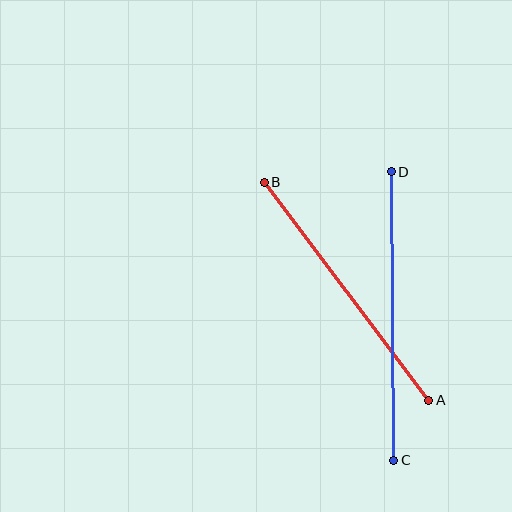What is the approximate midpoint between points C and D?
The midpoint is at approximately (392, 316) pixels.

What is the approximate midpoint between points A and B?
The midpoint is at approximately (347, 291) pixels.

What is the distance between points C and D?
The distance is approximately 288 pixels.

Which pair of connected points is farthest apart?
Points C and D are farthest apart.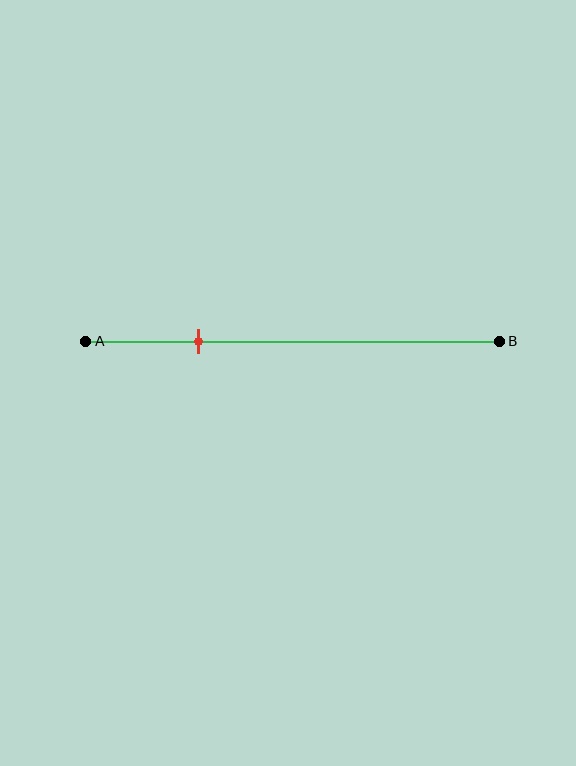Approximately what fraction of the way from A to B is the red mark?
The red mark is approximately 25% of the way from A to B.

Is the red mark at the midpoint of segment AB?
No, the mark is at about 25% from A, not at the 50% midpoint.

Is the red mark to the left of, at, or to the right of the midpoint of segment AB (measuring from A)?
The red mark is to the left of the midpoint of segment AB.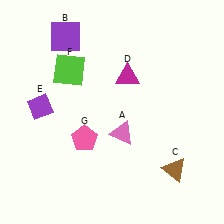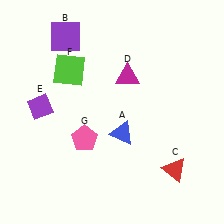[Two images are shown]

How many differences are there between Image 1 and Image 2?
There are 2 differences between the two images.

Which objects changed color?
A changed from pink to blue. C changed from brown to red.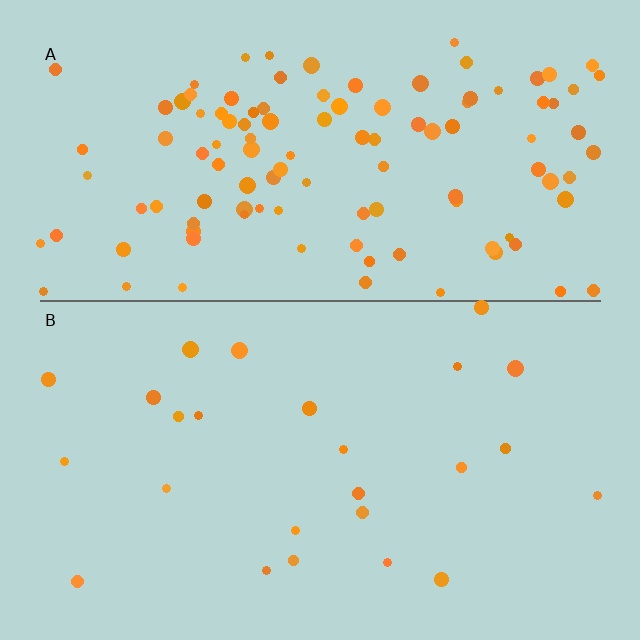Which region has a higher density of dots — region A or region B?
A (the top).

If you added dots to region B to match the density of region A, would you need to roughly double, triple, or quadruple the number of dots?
Approximately quadruple.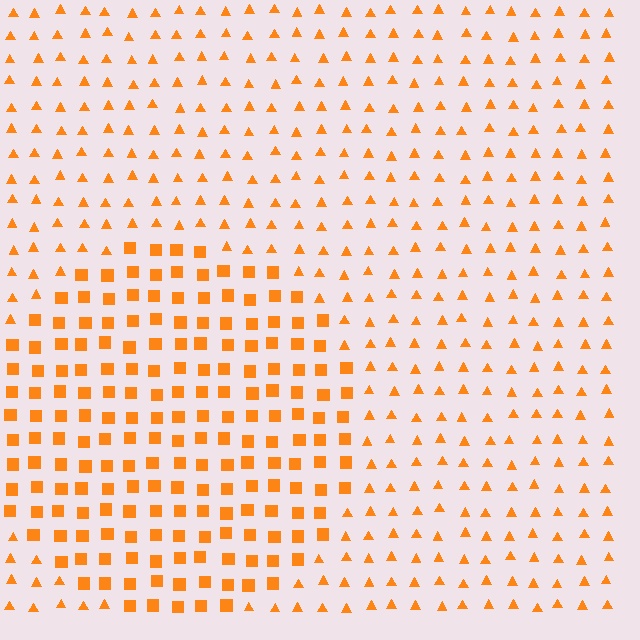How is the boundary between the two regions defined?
The boundary is defined by a change in element shape: squares inside vs. triangles outside. All elements share the same color and spacing.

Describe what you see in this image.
The image is filled with small orange elements arranged in a uniform grid. A circle-shaped region contains squares, while the surrounding area contains triangles. The boundary is defined purely by the change in element shape.